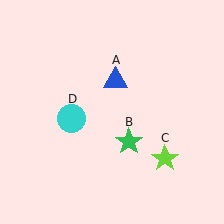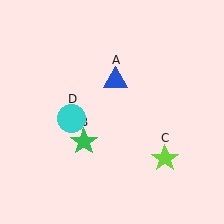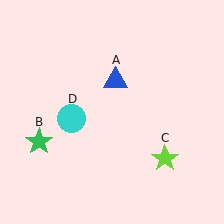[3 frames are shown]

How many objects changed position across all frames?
1 object changed position: green star (object B).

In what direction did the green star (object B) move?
The green star (object B) moved left.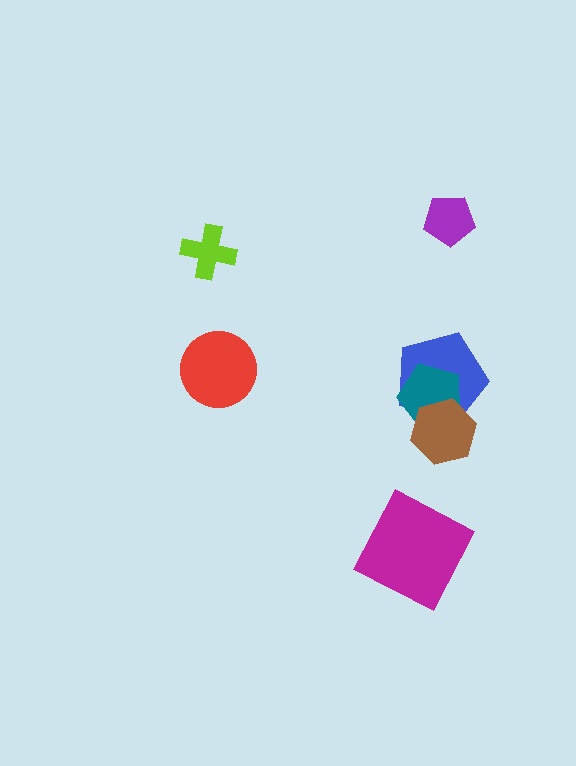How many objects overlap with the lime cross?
0 objects overlap with the lime cross.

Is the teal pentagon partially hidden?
Yes, it is partially covered by another shape.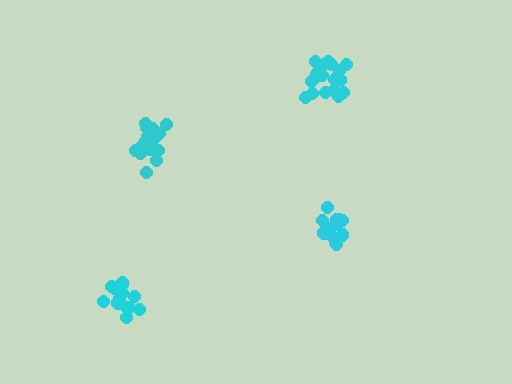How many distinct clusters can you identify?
There are 4 distinct clusters.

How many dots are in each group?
Group 1: 20 dots, Group 2: 14 dots, Group 3: 19 dots, Group 4: 15 dots (68 total).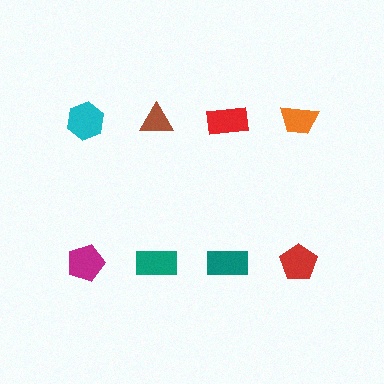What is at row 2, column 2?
A teal rectangle.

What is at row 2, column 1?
A magenta pentagon.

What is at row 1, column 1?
A cyan hexagon.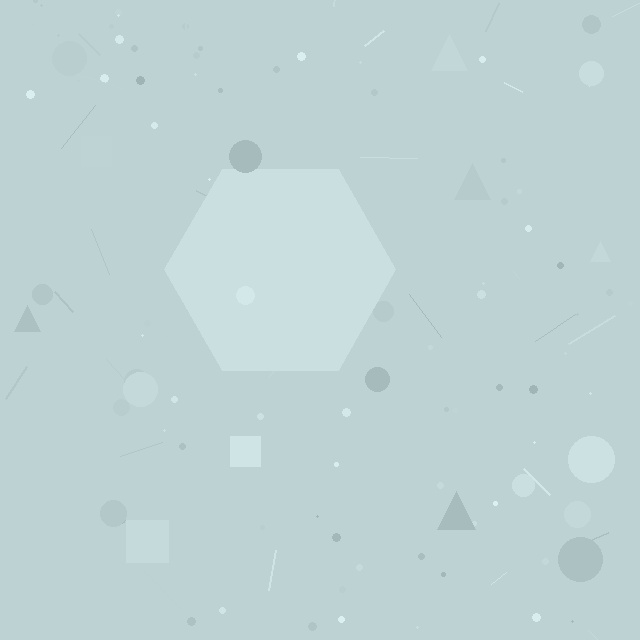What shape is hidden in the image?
A hexagon is hidden in the image.